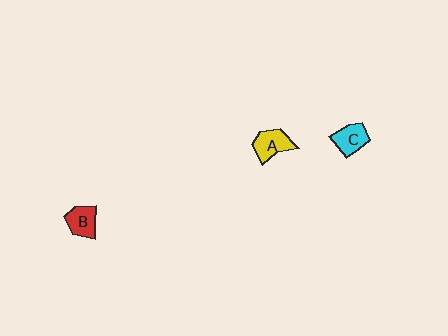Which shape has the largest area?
Shape A (yellow).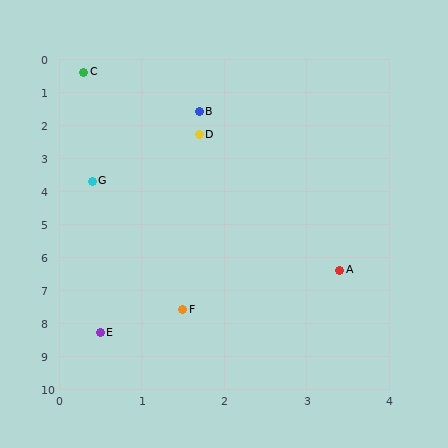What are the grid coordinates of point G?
Point G is at approximately (0.4, 3.7).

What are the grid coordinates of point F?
Point F is at approximately (1.5, 7.6).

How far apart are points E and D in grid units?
Points E and D are about 6.1 grid units apart.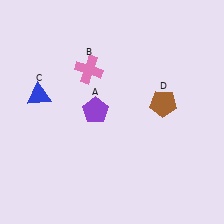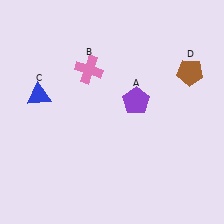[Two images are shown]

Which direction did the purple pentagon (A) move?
The purple pentagon (A) moved right.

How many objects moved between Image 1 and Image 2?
2 objects moved between the two images.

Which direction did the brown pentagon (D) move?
The brown pentagon (D) moved up.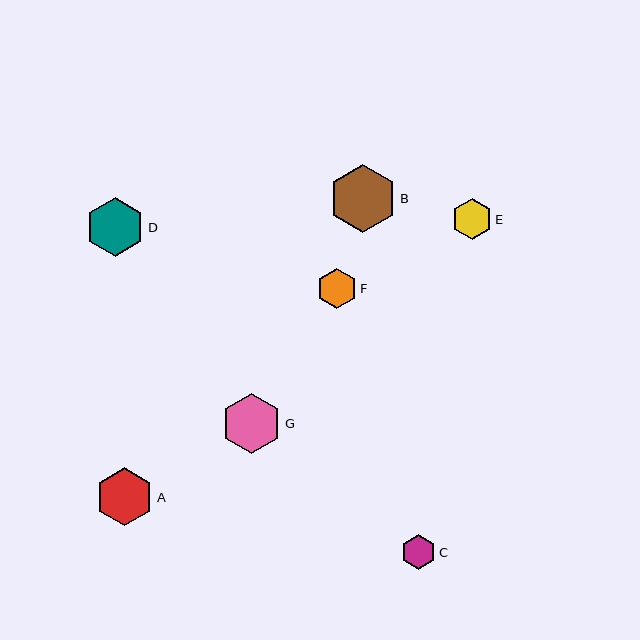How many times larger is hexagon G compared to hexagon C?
Hexagon G is approximately 1.7 times the size of hexagon C.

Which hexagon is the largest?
Hexagon B is the largest with a size of approximately 68 pixels.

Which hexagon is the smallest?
Hexagon C is the smallest with a size of approximately 35 pixels.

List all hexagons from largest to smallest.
From largest to smallest: B, G, D, A, E, F, C.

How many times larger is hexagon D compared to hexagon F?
Hexagon D is approximately 1.5 times the size of hexagon F.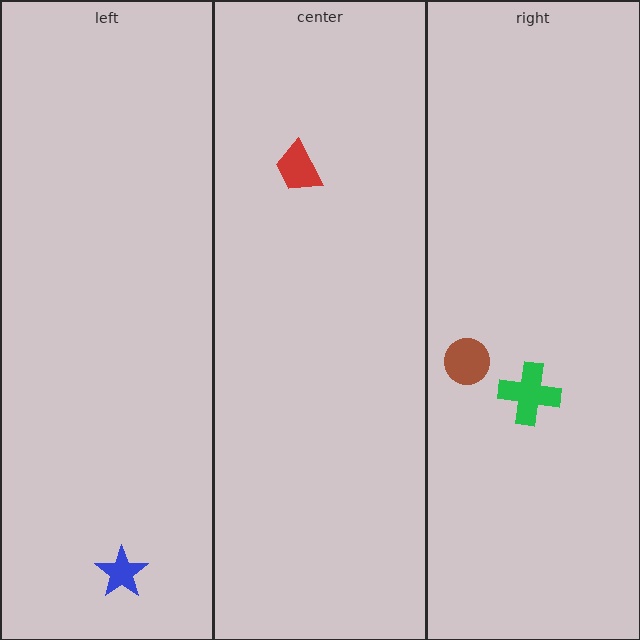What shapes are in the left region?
The blue star.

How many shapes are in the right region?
2.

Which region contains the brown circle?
The right region.